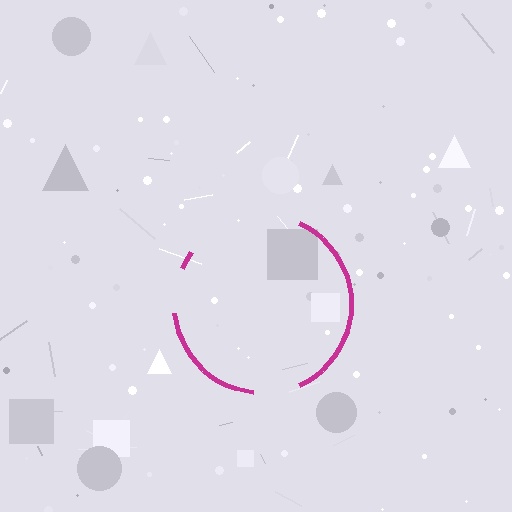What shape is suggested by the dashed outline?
The dashed outline suggests a circle.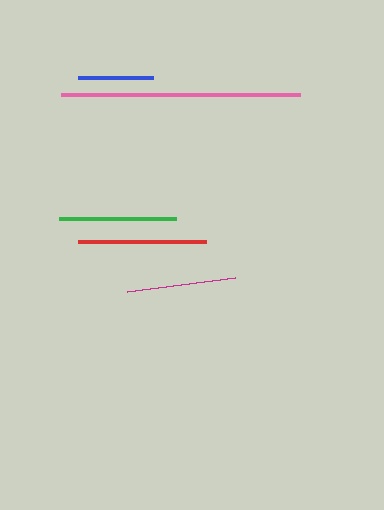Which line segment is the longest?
The pink line is the longest at approximately 239 pixels.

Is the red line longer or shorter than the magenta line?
The red line is longer than the magenta line.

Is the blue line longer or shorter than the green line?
The green line is longer than the blue line.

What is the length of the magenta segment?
The magenta segment is approximately 109 pixels long.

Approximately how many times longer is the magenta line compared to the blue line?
The magenta line is approximately 1.5 times the length of the blue line.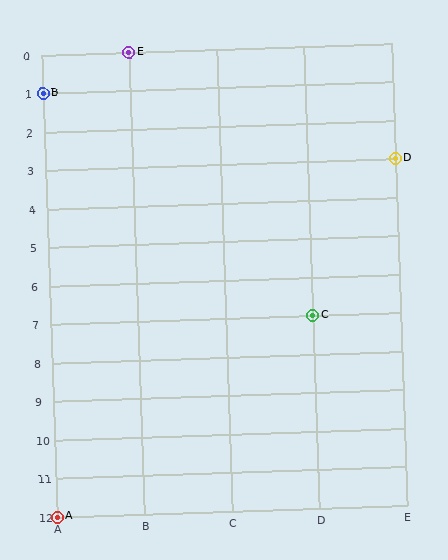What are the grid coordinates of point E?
Point E is at grid coordinates (B, 0).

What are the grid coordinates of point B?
Point B is at grid coordinates (A, 1).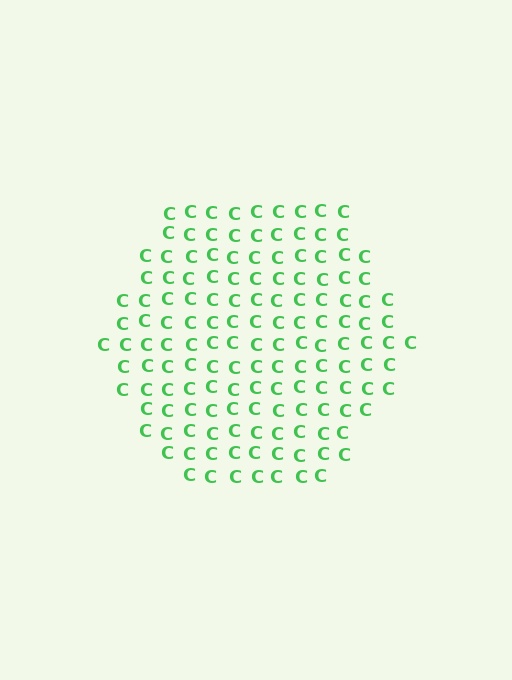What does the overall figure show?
The overall figure shows a hexagon.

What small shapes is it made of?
It is made of small letter C's.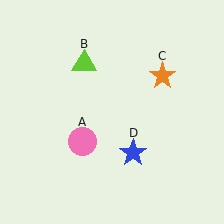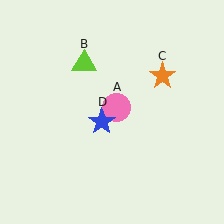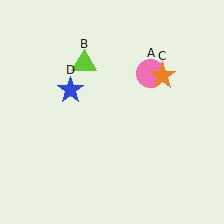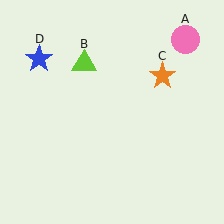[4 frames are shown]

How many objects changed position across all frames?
2 objects changed position: pink circle (object A), blue star (object D).